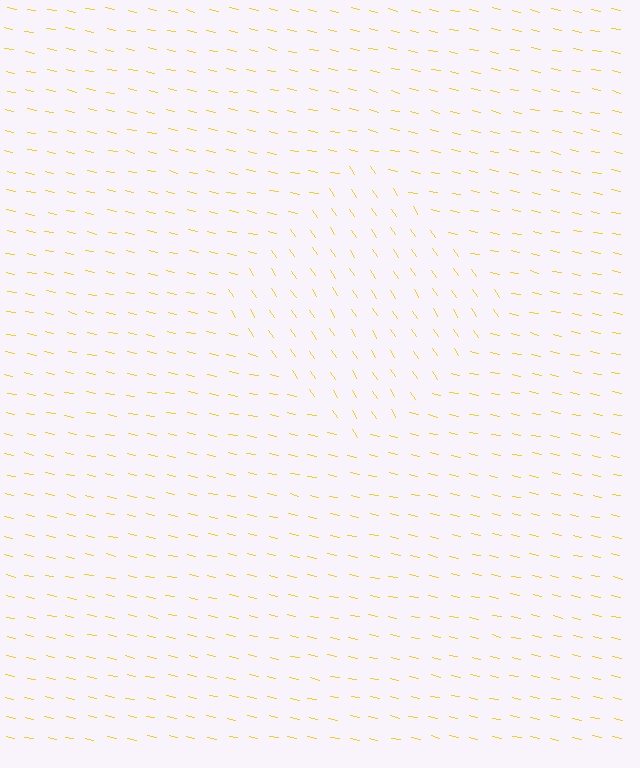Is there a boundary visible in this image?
Yes, there is a texture boundary formed by a change in line orientation.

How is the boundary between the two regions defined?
The boundary is defined purely by a change in line orientation (approximately 45 degrees difference). All lines are the same color and thickness.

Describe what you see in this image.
The image is filled with small yellow line segments. A diamond region in the image has lines oriented differently from the surrounding lines, creating a visible texture boundary.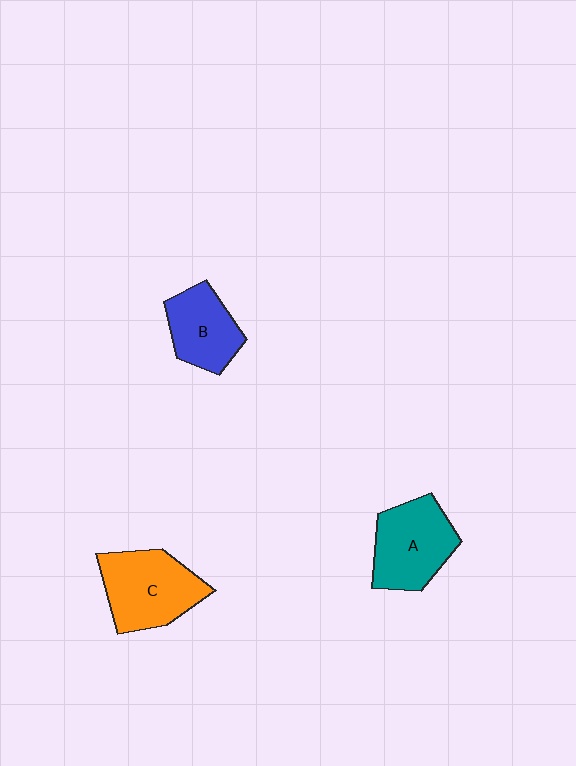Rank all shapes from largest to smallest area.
From largest to smallest: C (orange), A (teal), B (blue).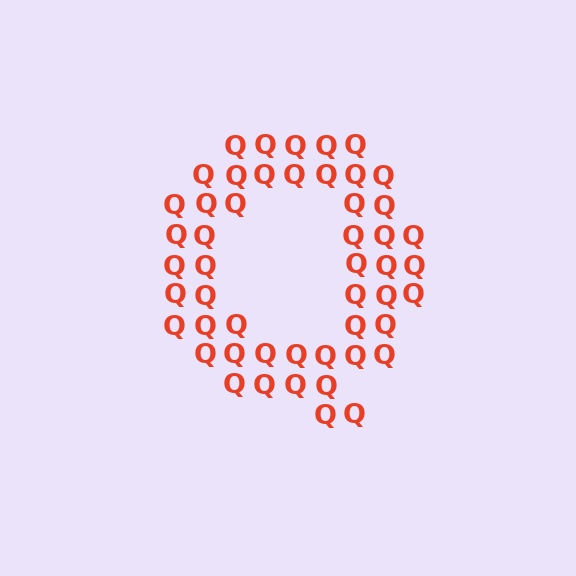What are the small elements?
The small elements are letter Q's.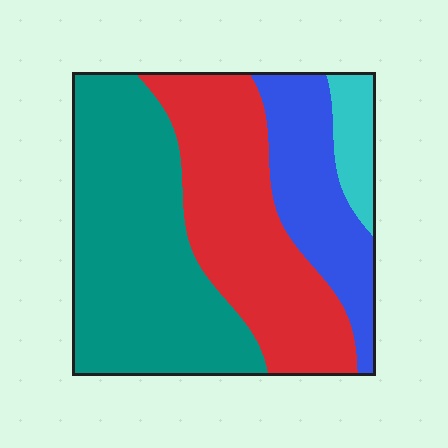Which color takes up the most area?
Teal, at roughly 40%.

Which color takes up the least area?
Cyan, at roughly 5%.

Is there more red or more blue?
Red.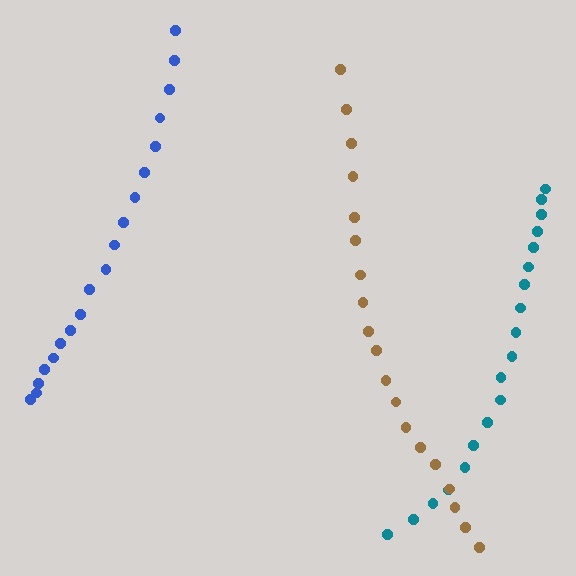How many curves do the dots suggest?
There are 3 distinct paths.